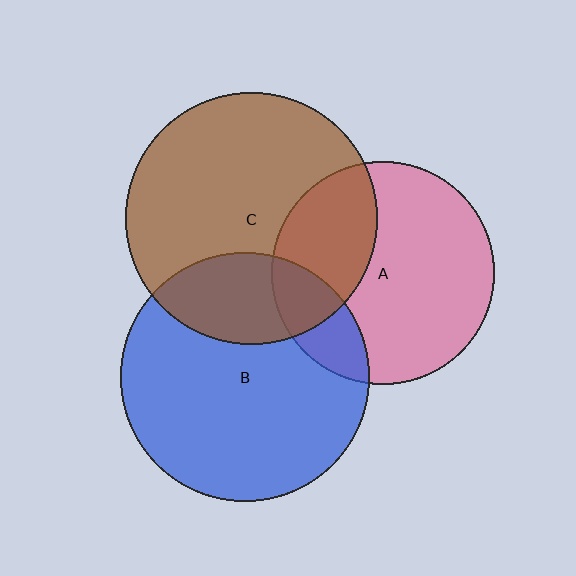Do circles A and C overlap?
Yes.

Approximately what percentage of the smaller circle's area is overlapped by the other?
Approximately 30%.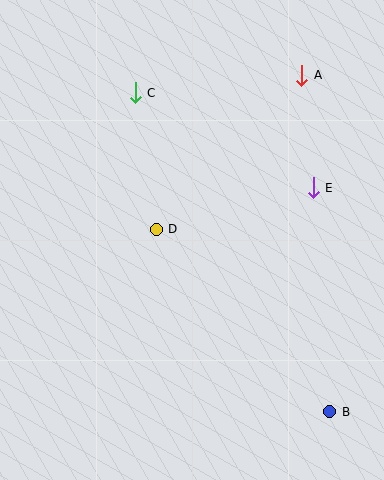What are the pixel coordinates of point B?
Point B is at (330, 412).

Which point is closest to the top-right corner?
Point A is closest to the top-right corner.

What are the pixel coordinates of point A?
Point A is at (302, 75).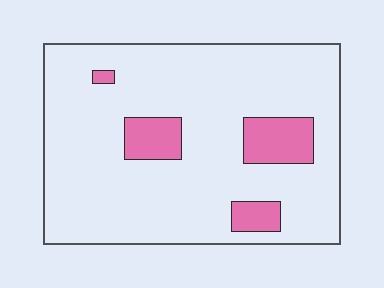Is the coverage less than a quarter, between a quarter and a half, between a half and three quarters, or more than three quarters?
Less than a quarter.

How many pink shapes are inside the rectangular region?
4.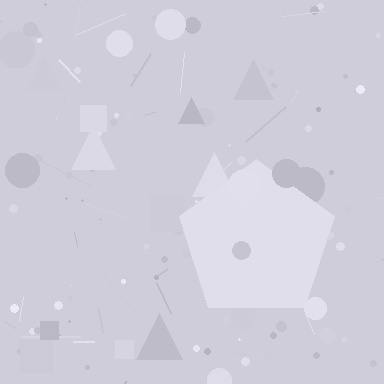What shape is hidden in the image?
A pentagon is hidden in the image.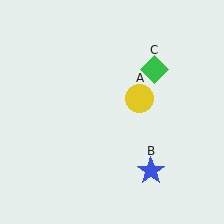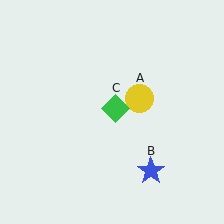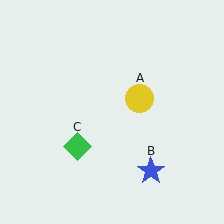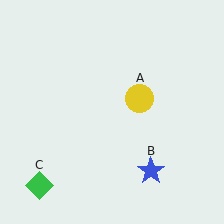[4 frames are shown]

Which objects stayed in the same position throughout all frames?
Yellow circle (object A) and blue star (object B) remained stationary.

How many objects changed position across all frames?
1 object changed position: green diamond (object C).